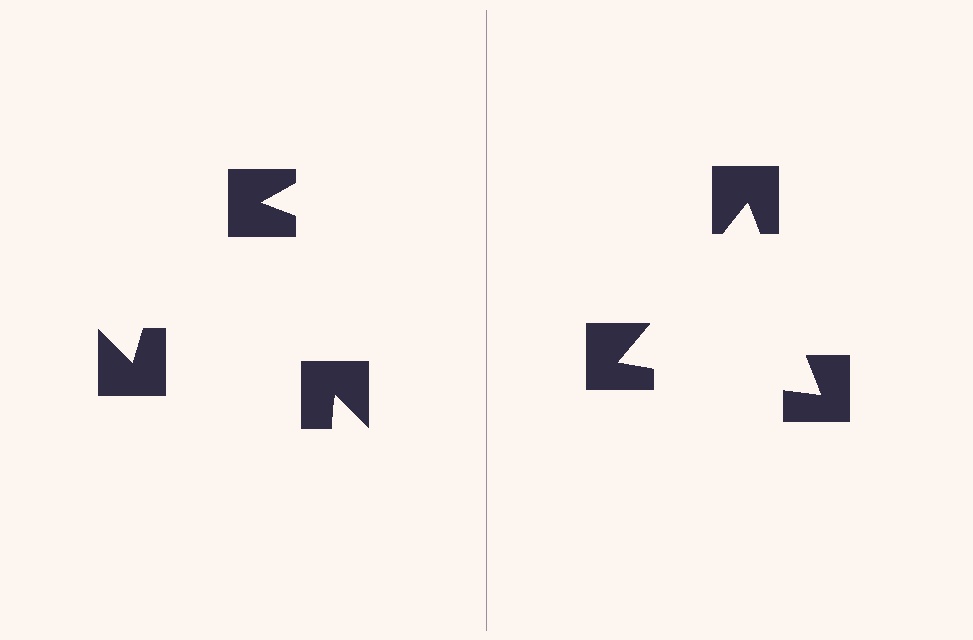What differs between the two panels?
The notched squares are positioned identically on both sides; only the wedge orientations differ. On the right they align to a triangle; on the left they are misaligned.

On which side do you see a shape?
An illusory triangle appears on the right side. On the left side the wedge cuts are rotated, so no coherent shape forms.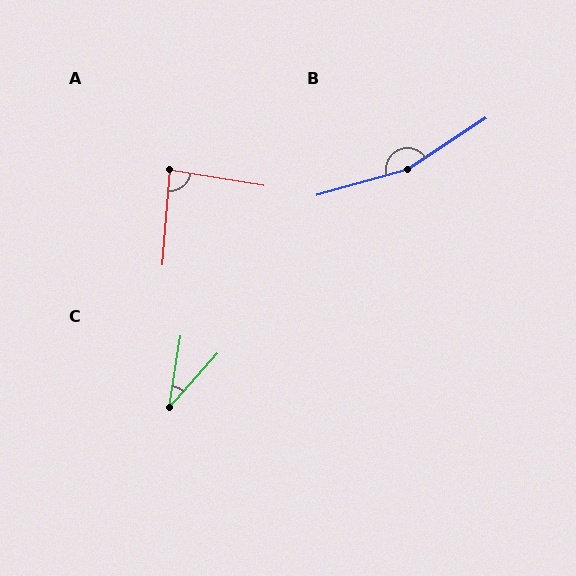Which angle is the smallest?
C, at approximately 32 degrees.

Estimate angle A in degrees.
Approximately 85 degrees.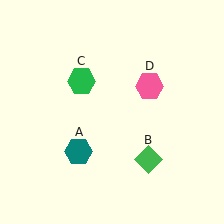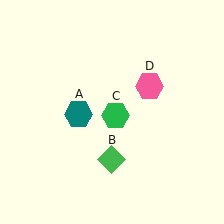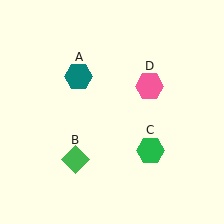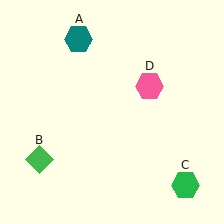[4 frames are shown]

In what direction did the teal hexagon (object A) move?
The teal hexagon (object A) moved up.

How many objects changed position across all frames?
3 objects changed position: teal hexagon (object A), green diamond (object B), green hexagon (object C).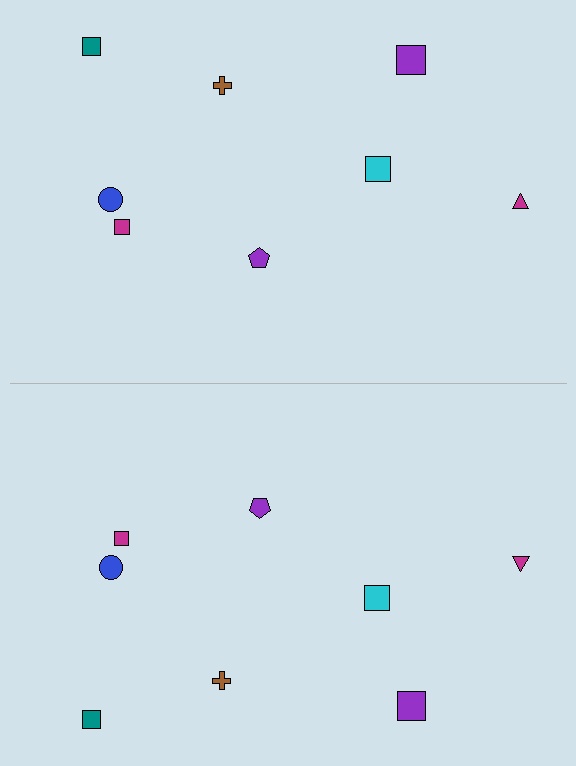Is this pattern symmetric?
Yes, this pattern has bilateral (reflection) symmetry.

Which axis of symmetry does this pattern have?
The pattern has a horizontal axis of symmetry running through the center of the image.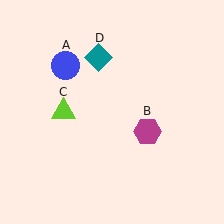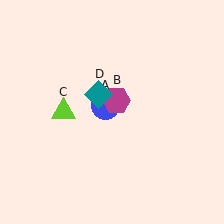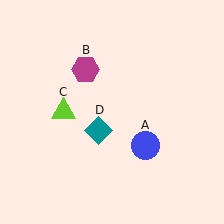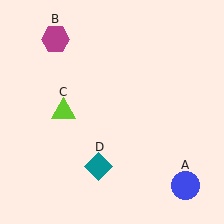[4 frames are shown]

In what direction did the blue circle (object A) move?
The blue circle (object A) moved down and to the right.